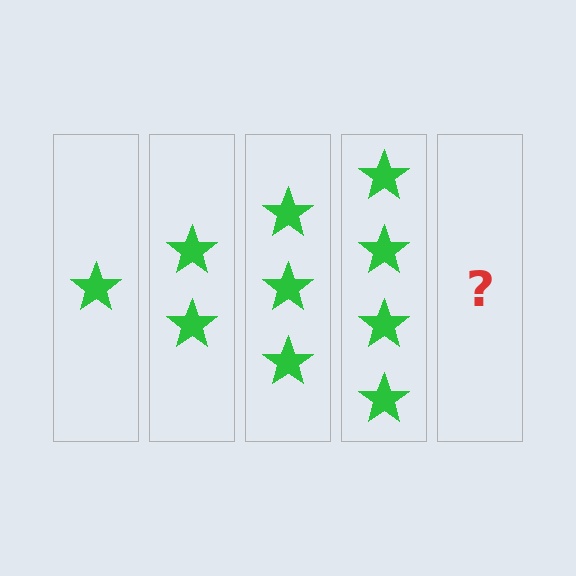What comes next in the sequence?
The next element should be 5 stars.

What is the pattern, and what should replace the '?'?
The pattern is that each step adds one more star. The '?' should be 5 stars.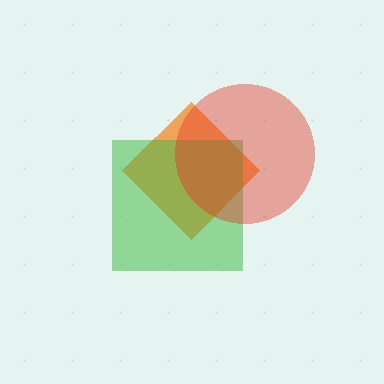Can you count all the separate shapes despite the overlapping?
Yes, there are 3 separate shapes.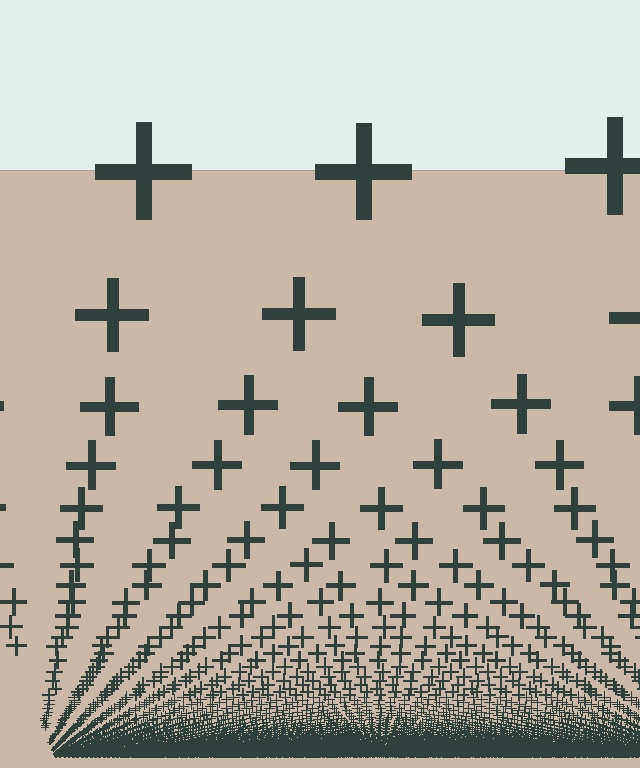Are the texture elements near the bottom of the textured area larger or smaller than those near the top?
Smaller. The gradient is inverted — elements near the bottom are smaller and denser.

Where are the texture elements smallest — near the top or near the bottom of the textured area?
Near the bottom.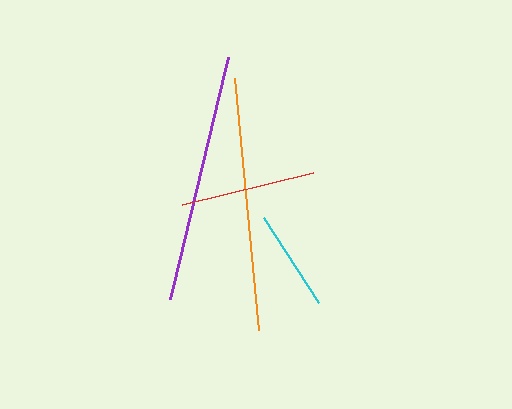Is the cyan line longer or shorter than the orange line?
The orange line is longer than the cyan line.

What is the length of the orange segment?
The orange segment is approximately 254 pixels long.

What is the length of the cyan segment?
The cyan segment is approximately 102 pixels long.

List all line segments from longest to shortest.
From longest to shortest: orange, purple, red, cyan.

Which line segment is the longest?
The orange line is the longest at approximately 254 pixels.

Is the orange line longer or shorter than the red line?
The orange line is longer than the red line.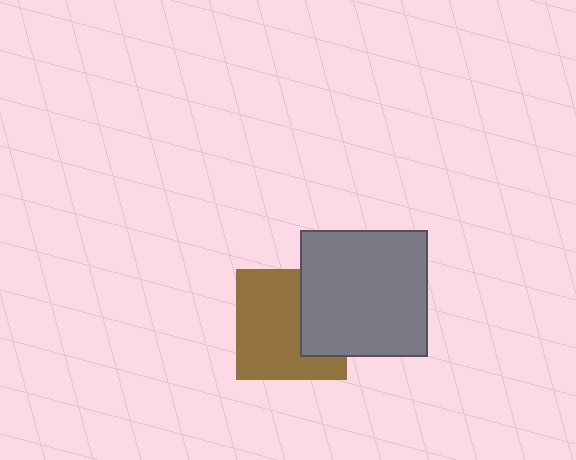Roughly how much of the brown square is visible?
Most of it is visible (roughly 66%).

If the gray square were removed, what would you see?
You would see the complete brown square.